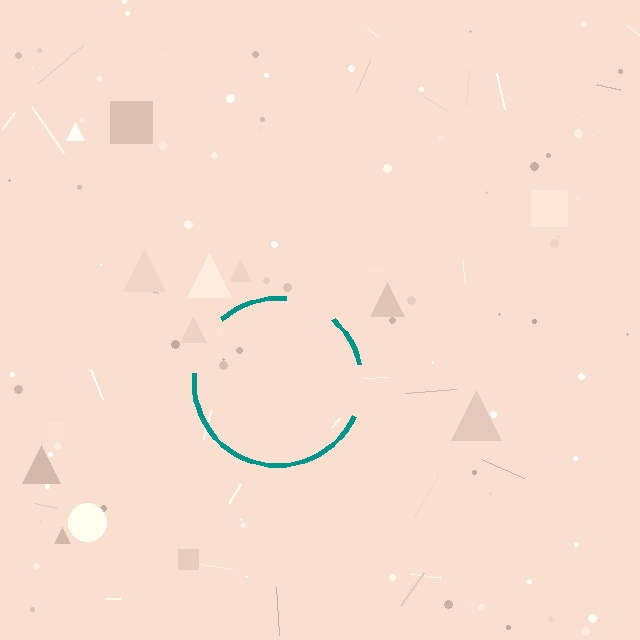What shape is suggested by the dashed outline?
The dashed outline suggests a circle.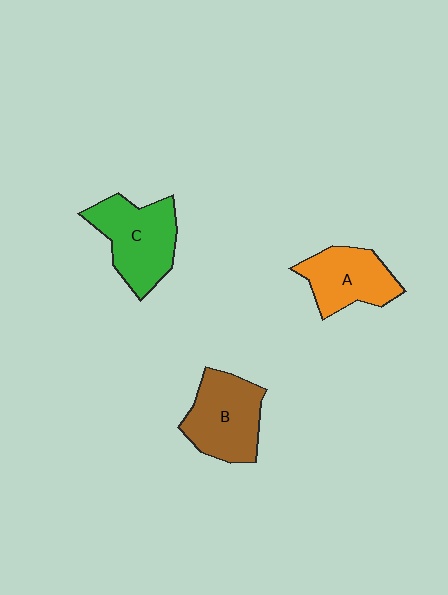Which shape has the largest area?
Shape C (green).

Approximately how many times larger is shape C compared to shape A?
Approximately 1.2 times.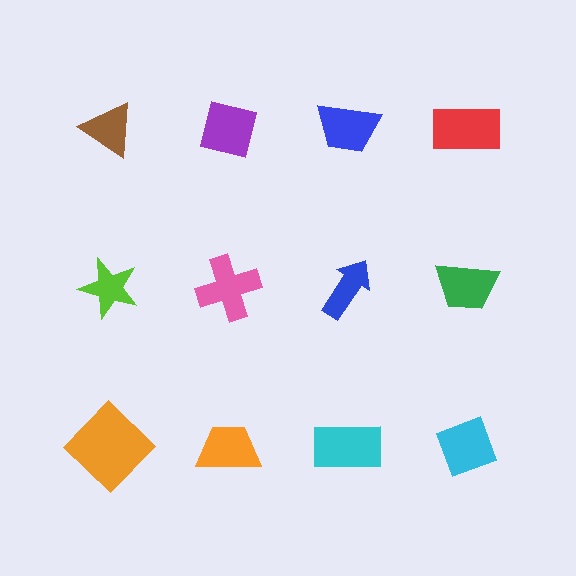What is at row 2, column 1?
A lime star.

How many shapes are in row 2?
4 shapes.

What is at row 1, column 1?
A brown triangle.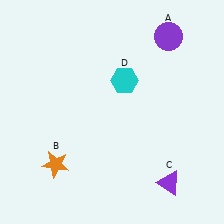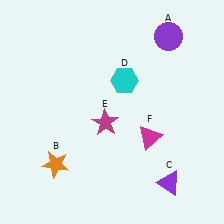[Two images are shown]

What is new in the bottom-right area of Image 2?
A magenta triangle (F) was added in the bottom-right area of Image 2.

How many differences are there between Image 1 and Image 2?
There are 2 differences between the two images.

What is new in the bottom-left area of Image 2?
A magenta star (E) was added in the bottom-left area of Image 2.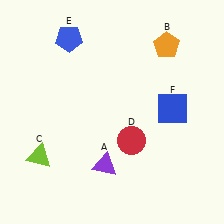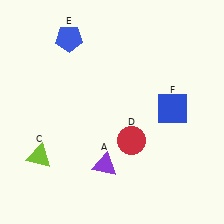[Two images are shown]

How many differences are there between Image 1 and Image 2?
There is 1 difference between the two images.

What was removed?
The orange pentagon (B) was removed in Image 2.